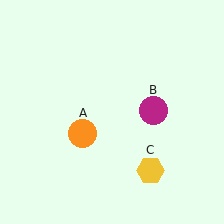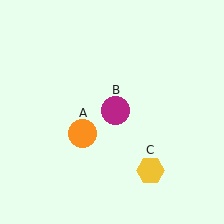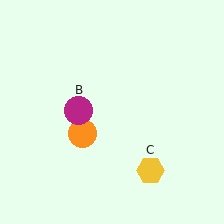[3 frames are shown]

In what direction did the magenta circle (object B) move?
The magenta circle (object B) moved left.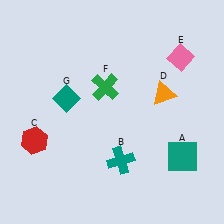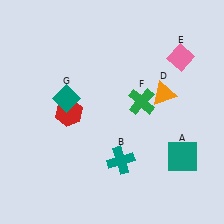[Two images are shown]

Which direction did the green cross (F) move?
The green cross (F) moved right.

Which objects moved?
The objects that moved are: the red hexagon (C), the green cross (F).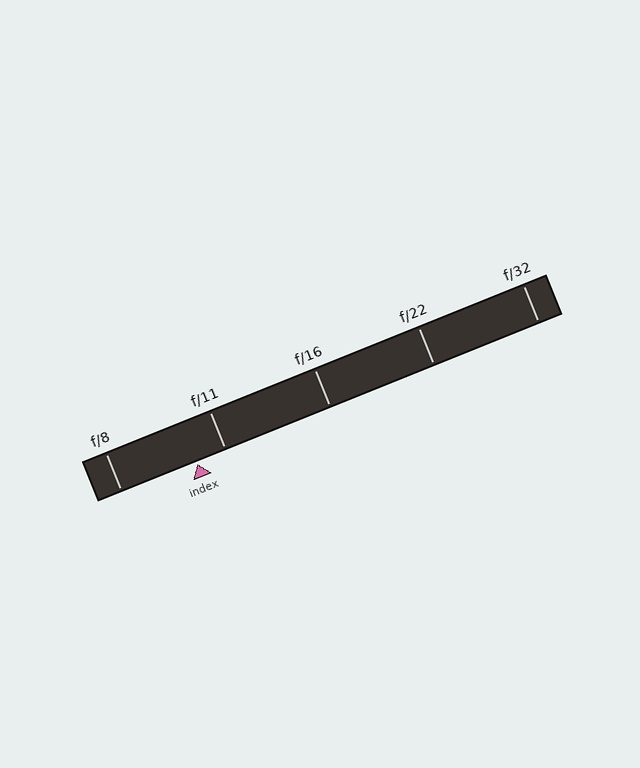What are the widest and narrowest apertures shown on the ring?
The widest aperture shown is f/8 and the narrowest is f/32.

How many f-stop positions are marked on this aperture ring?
There are 5 f-stop positions marked.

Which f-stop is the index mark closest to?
The index mark is closest to f/11.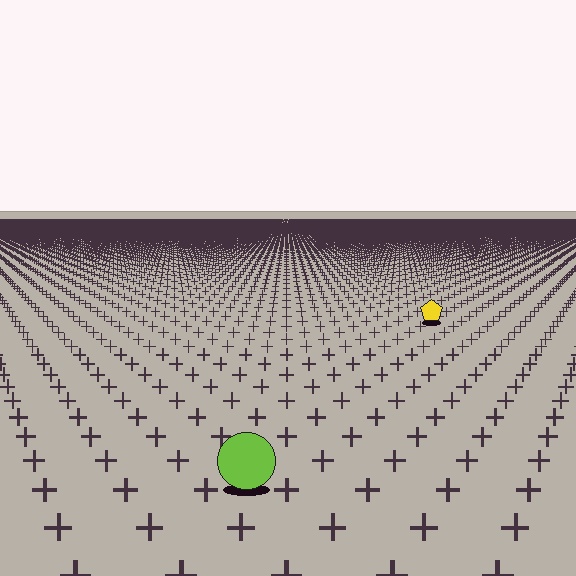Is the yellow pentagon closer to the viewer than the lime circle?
No. The lime circle is closer — you can tell from the texture gradient: the ground texture is coarser near it.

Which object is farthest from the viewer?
The yellow pentagon is farthest from the viewer. It appears smaller and the ground texture around it is denser.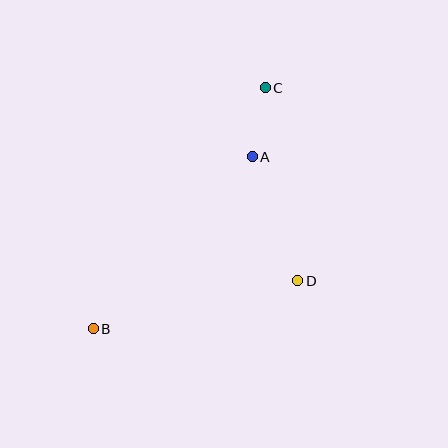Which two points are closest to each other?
Points A and C are closest to each other.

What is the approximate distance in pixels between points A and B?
The distance between A and B is approximately 234 pixels.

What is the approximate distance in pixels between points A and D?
The distance between A and D is approximately 132 pixels.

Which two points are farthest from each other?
Points B and C are farthest from each other.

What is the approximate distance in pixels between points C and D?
The distance between C and D is approximately 196 pixels.